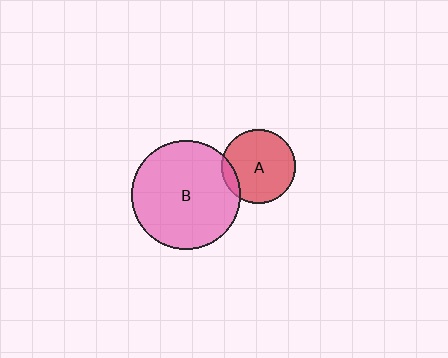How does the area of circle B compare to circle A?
Approximately 2.2 times.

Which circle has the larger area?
Circle B (pink).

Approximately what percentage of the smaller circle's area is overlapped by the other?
Approximately 10%.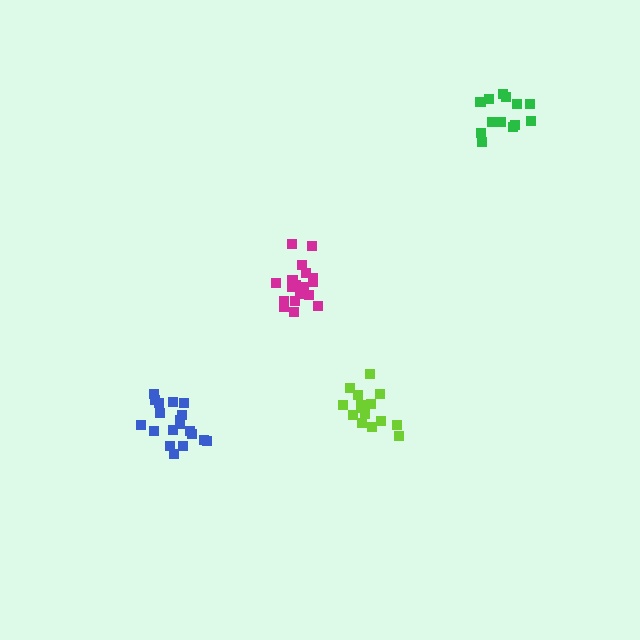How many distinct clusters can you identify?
There are 4 distinct clusters.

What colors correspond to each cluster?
The clusters are colored: blue, magenta, green, lime.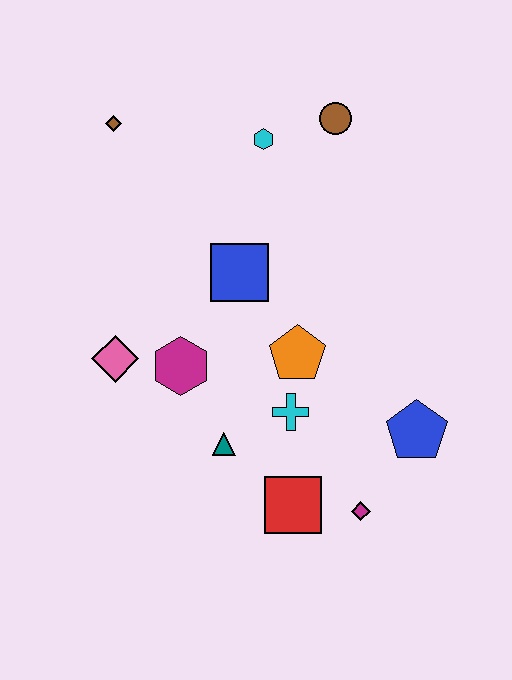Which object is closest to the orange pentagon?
The cyan cross is closest to the orange pentagon.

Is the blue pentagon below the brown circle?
Yes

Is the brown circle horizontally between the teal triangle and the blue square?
No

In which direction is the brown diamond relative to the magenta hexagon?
The brown diamond is above the magenta hexagon.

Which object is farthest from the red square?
The brown diamond is farthest from the red square.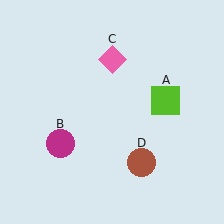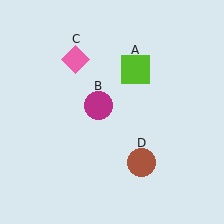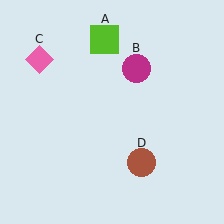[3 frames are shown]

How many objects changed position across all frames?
3 objects changed position: lime square (object A), magenta circle (object B), pink diamond (object C).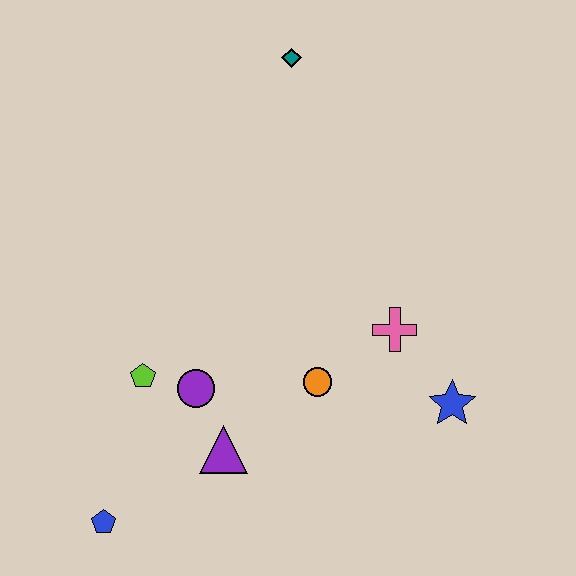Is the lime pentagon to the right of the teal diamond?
No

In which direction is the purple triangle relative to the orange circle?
The purple triangle is to the left of the orange circle.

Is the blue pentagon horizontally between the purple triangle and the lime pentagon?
No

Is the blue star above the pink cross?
No